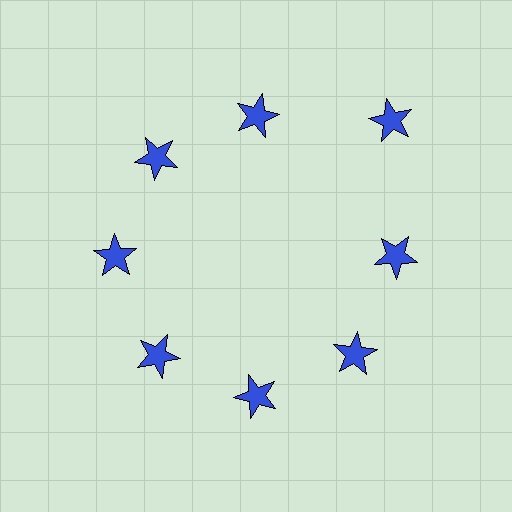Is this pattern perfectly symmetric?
No. The 8 blue stars are arranged in a ring, but one element near the 2 o'clock position is pushed outward from the center, breaking the 8-fold rotational symmetry.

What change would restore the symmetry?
The symmetry would be restored by moving it inward, back onto the ring so that all 8 stars sit at equal angles and equal distance from the center.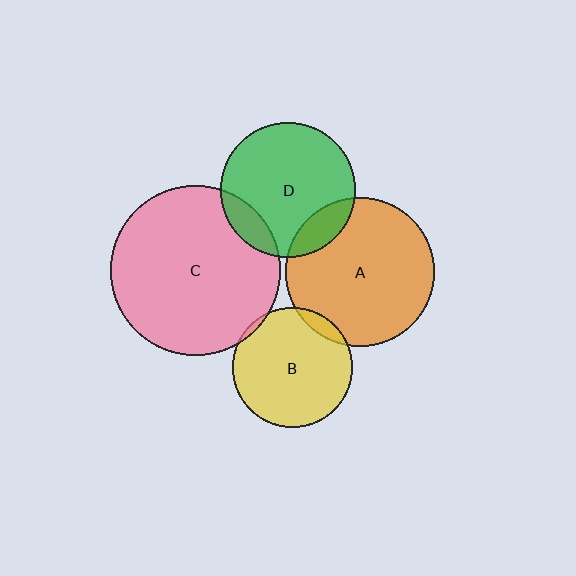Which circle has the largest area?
Circle C (pink).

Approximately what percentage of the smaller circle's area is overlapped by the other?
Approximately 15%.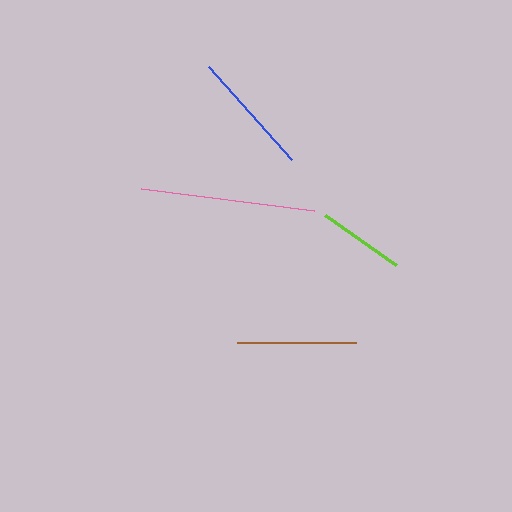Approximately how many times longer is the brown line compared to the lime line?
The brown line is approximately 1.4 times the length of the lime line.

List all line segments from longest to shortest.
From longest to shortest: pink, blue, brown, lime.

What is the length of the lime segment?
The lime segment is approximately 87 pixels long.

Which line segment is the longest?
The pink line is the longest at approximately 174 pixels.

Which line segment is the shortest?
The lime line is the shortest at approximately 87 pixels.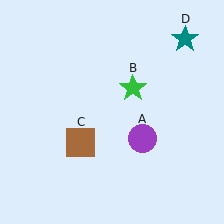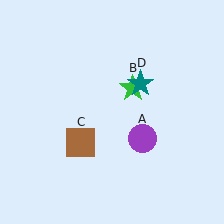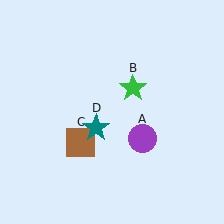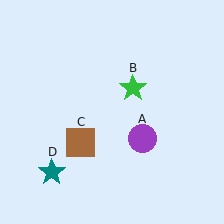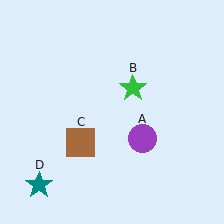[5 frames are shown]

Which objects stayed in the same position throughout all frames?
Purple circle (object A) and green star (object B) and brown square (object C) remained stationary.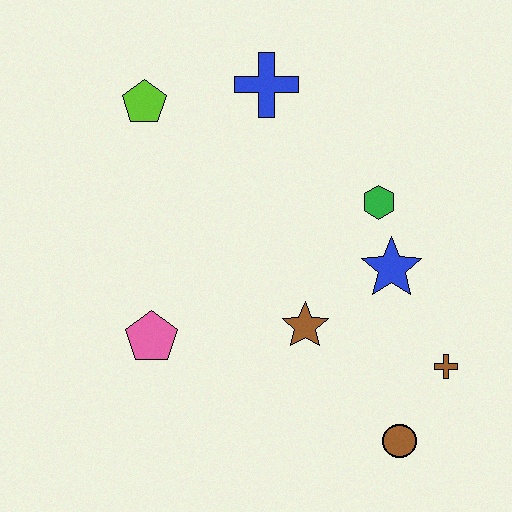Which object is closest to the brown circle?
The brown cross is closest to the brown circle.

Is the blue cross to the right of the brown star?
No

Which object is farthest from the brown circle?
The lime pentagon is farthest from the brown circle.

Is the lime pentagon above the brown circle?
Yes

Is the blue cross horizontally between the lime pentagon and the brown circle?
Yes